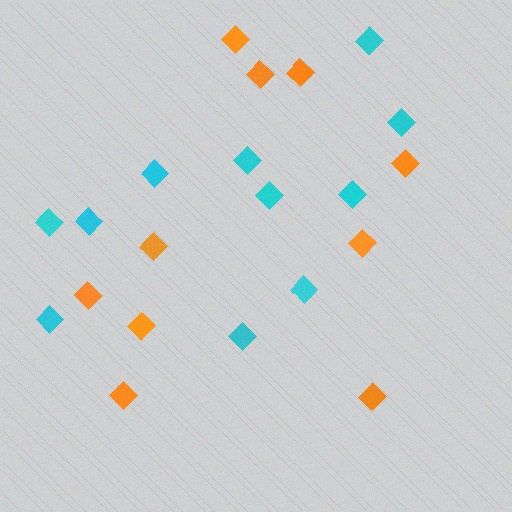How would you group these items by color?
There are 2 groups: one group of cyan diamonds (11) and one group of orange diamonds (10).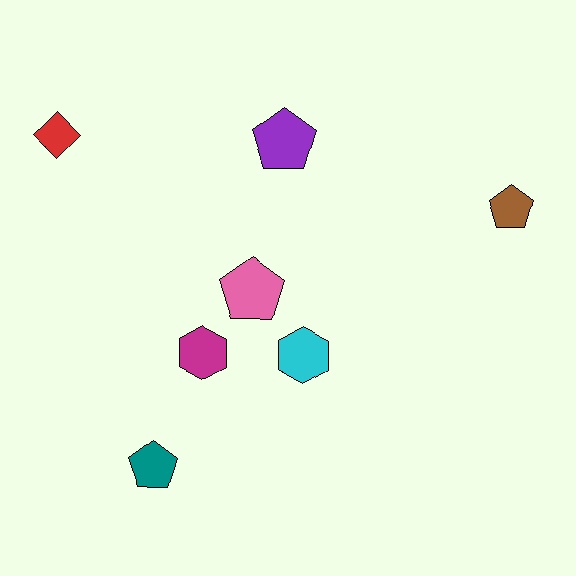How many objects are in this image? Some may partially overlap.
There are 7 objects.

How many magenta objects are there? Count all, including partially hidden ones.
There is 1 magenta object.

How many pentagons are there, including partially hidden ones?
There are 4 pentagons.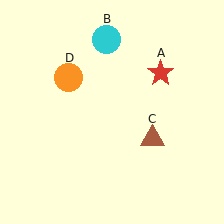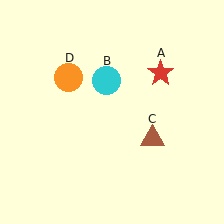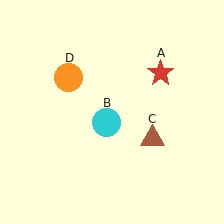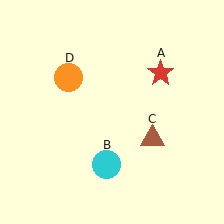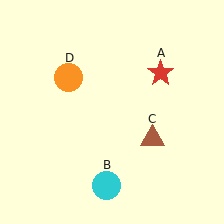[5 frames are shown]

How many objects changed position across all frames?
1 object changed position: cyan circle (object B).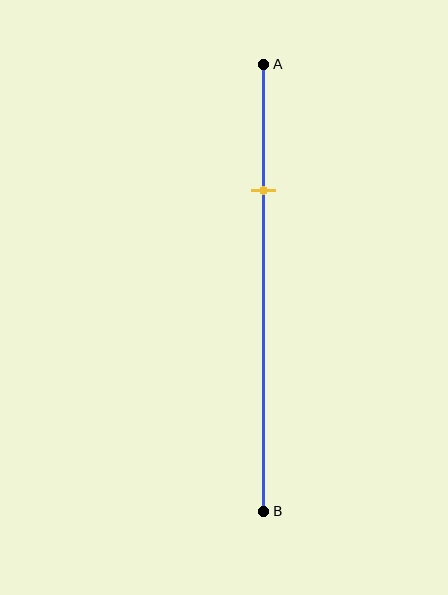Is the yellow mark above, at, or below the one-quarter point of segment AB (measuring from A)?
The yellow mark is below the one-quarter point of segment AB.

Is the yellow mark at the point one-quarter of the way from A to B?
No, the mark is at about 30% from A, not at the 25% one-quarter point.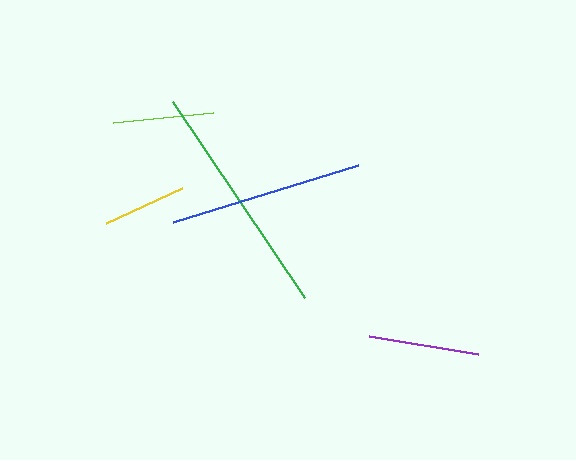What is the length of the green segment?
The green segment is approximately 236 pixels long.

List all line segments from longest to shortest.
From longest to shortest: green, blue, purple, lime, yellow.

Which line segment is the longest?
The green line is the longest at approximately 236 pixels.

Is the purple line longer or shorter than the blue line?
The blue line is longer than the purple line.